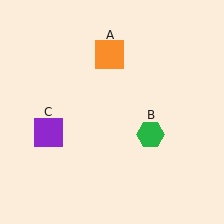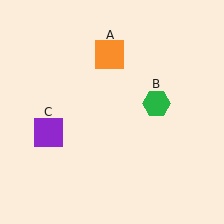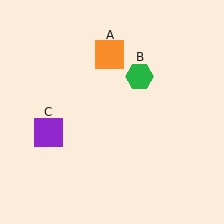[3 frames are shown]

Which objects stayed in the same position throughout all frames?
Orange square (object A) and purple square (object C) remained stationary.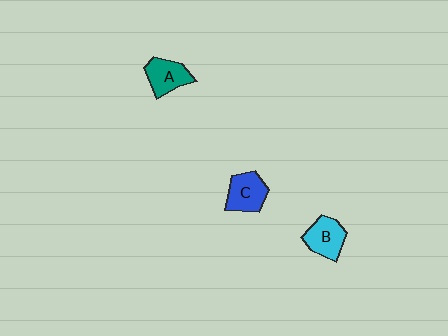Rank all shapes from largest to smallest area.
From largest to smallest: C (blue), B (cyan), A (teal).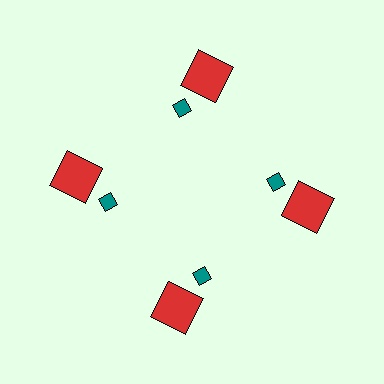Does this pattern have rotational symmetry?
Yes, this pattern has 4-fold rotational symmetry. It looks the same after rotating 90 degrees around the center.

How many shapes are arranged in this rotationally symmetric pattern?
There are 8 shapes, arranged in 4 groups of 2.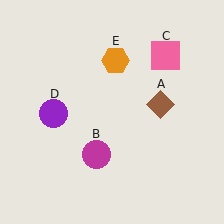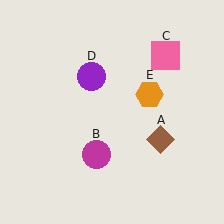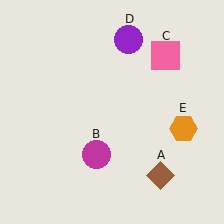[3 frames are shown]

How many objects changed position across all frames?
3 objects changed position: brown diamond (object A), purple circle (object D), orange hexagon (object E).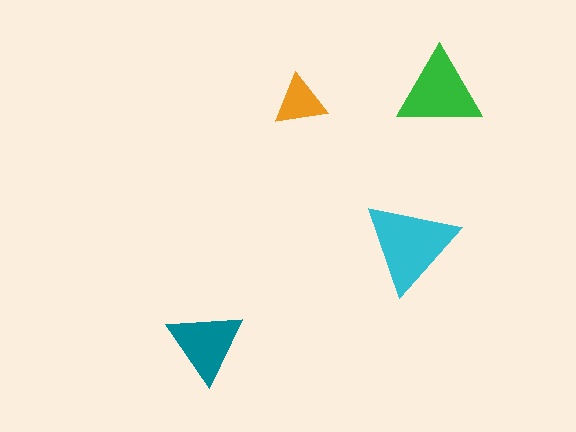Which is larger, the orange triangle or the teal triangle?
The teal one.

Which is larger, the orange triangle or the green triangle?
The green one.